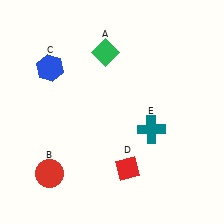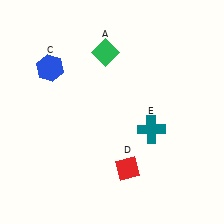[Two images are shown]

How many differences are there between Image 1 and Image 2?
There is 1 difference between the two images.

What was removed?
The red circle (B) was removed in Image 2.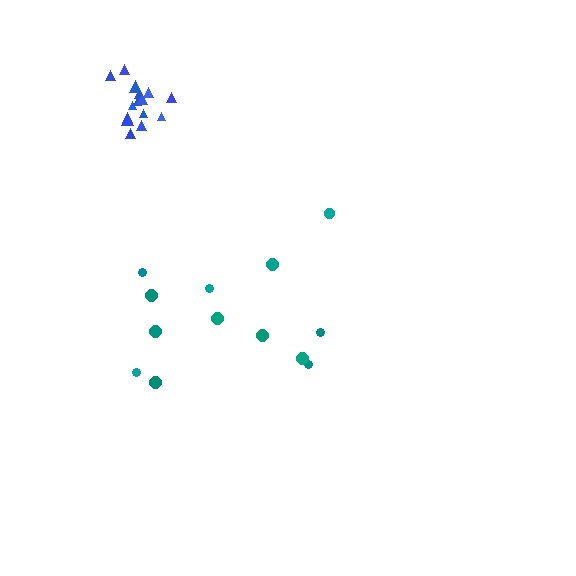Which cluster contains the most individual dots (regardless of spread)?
Blue (16).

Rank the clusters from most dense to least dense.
blue, teal.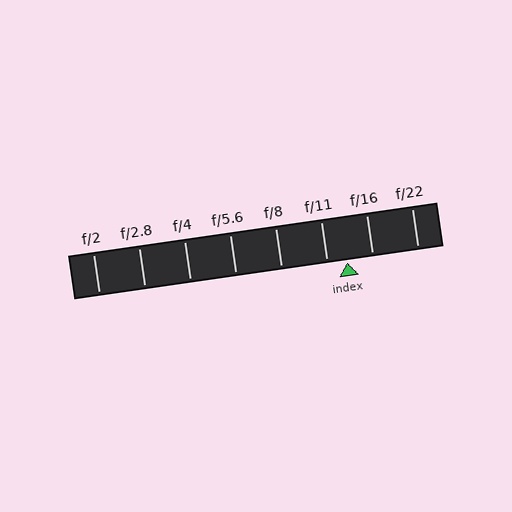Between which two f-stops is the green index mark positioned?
The index mark is between f/11 and f/16.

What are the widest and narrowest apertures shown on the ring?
The widest aperture shown is f/2 and the narrowest is f/22.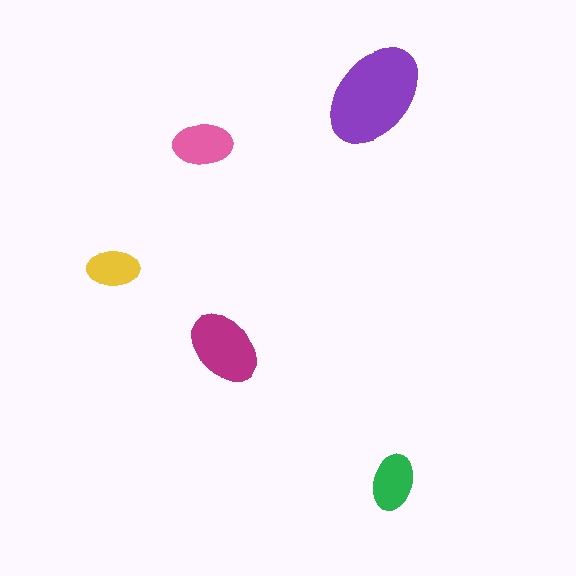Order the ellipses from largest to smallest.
the purple one, the magenta one, the pink one, the green one, the yellow one.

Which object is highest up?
The purple ellipse is topmost.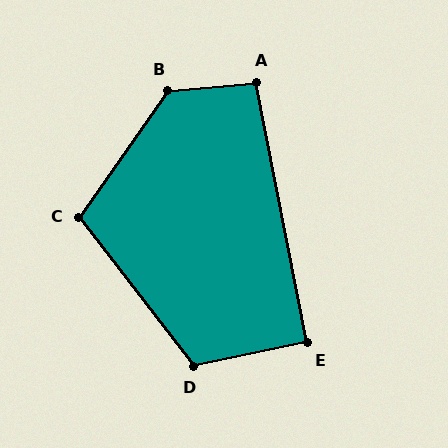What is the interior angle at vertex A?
Approximately 96 degrees (obtuse).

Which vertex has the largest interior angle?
B, at approximately 130 degrees.